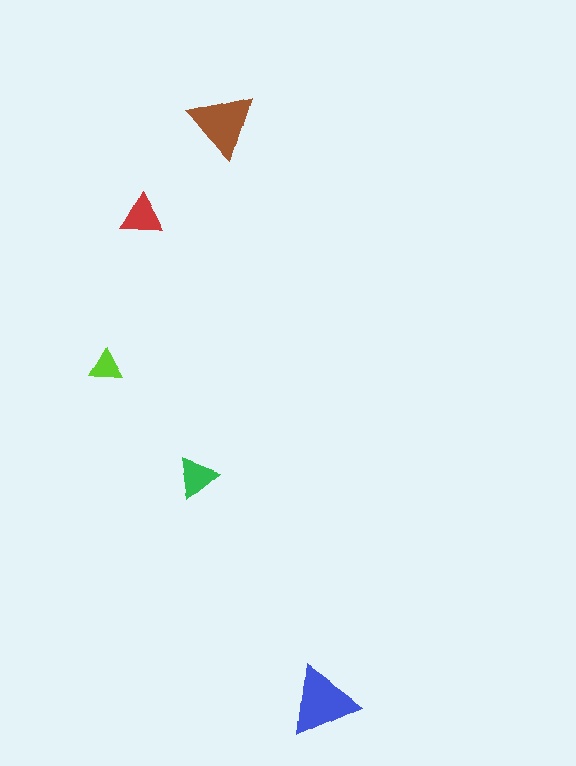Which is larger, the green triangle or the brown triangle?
The brown one.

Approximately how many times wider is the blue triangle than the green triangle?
About 1.5 times wider.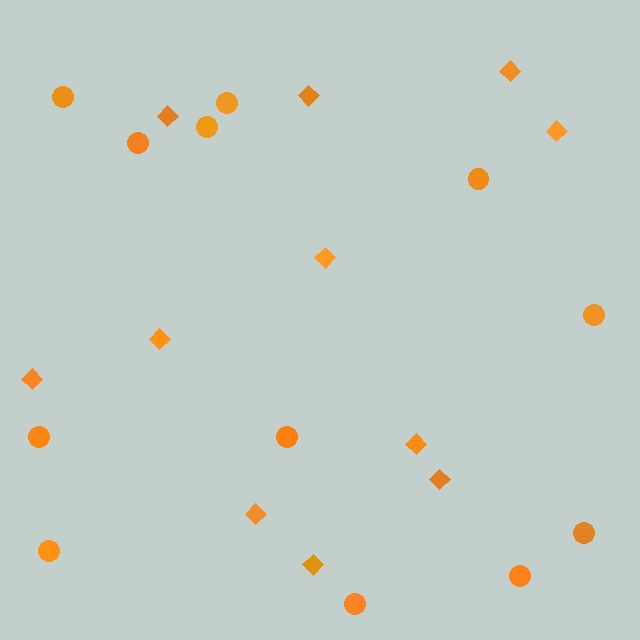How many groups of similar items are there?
There are 2 groups: one group of diamonds (11) and one group of circles (12).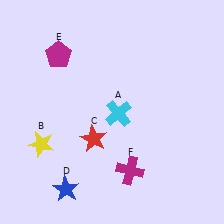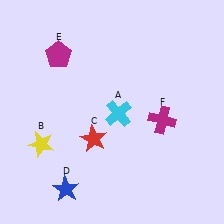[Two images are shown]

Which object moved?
The magenta cross (F) moved up.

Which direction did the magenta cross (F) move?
The magenta cross (F) moved up.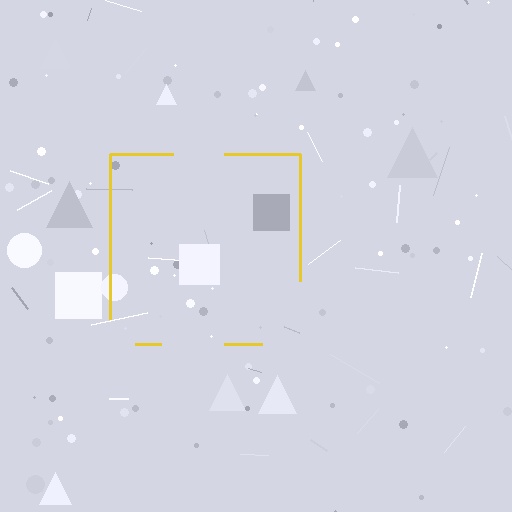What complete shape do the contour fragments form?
The contour fragments form a square.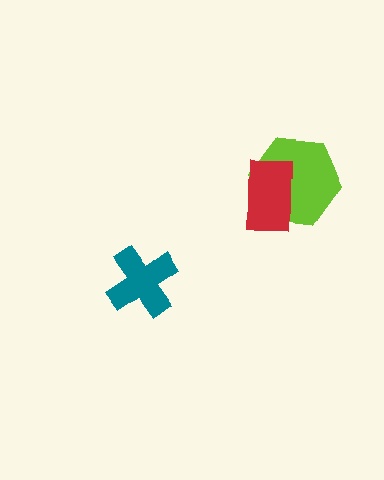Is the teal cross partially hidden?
No, no other shape covers it.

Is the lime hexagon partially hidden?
Yes, it is partially covered by another shape.